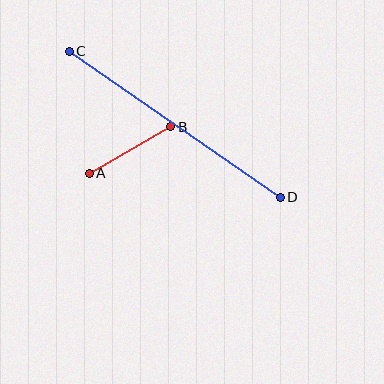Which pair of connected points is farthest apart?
Points C and D are farthest apart.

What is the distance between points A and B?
The distance is approximately 94 pixels.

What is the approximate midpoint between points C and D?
The midpoint is at approximately (175, 124) pixels.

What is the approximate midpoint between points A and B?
The midpoint is at approximately (130, 150) pixels.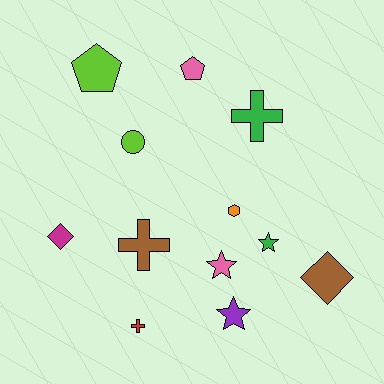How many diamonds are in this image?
There are 2 diamonds.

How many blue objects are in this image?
There are no blue objects.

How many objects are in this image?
There are 12 objects.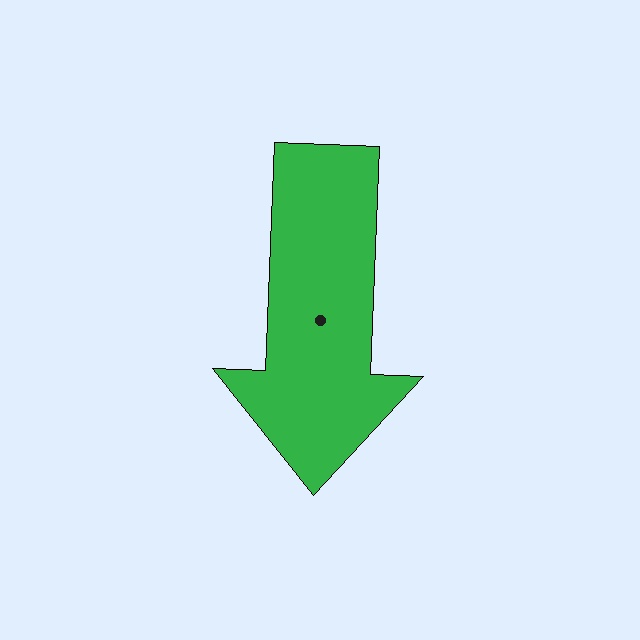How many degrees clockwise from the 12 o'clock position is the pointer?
Approximately 182 degrees.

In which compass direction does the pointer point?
South.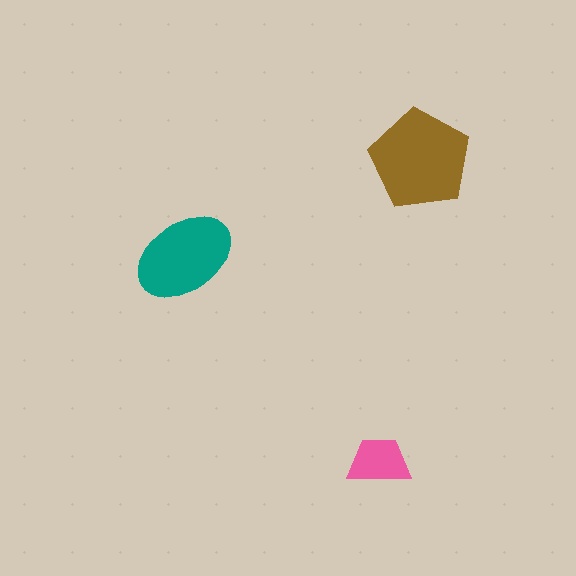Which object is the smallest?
The pink trapezoid.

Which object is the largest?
The brown pentagon.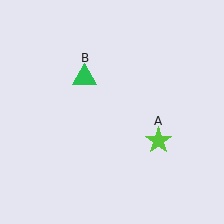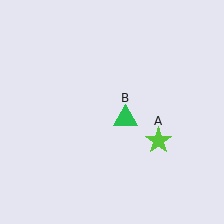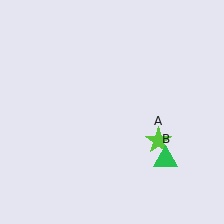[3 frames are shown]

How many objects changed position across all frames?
1 object changed position: green triangle (object B).